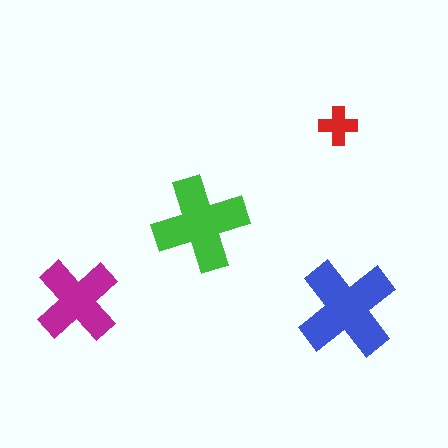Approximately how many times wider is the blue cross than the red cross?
About 2.5 times wider.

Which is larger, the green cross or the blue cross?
The blue one.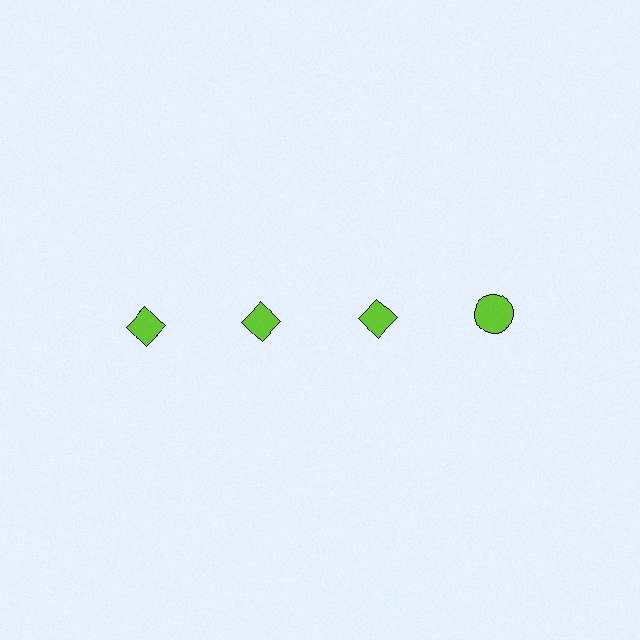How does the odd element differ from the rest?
It has a different shape: circle instead of diamond.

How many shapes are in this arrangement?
There are 4 shapes arranged in a grid pattern.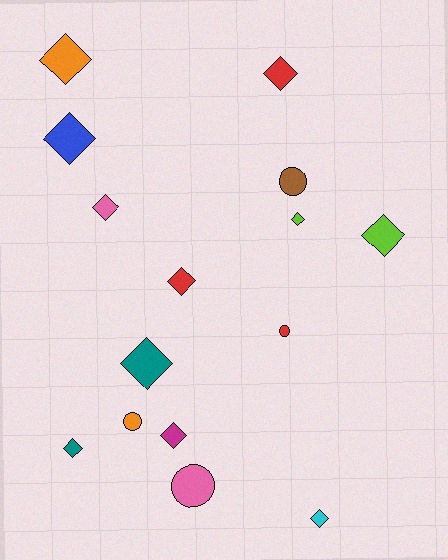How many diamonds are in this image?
There are 11 diamonds.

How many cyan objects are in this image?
There is 1 cyan object.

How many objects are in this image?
There are 15 objects.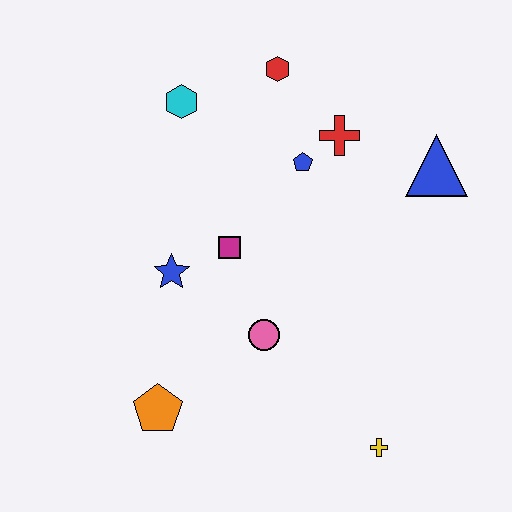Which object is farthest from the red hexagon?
The yellow cross is farthest from the red hexagon.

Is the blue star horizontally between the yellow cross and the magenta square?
No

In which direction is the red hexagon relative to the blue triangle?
The red hexagon is to the left of the blue triangle.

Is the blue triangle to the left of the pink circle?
No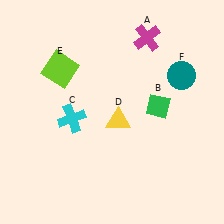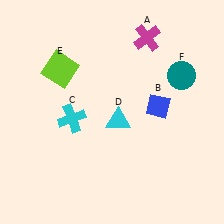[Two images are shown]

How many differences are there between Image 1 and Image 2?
There are 2 differences between the two images.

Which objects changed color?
B changed from green to blue. D changed from yellow to cyan.